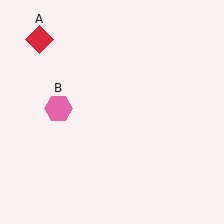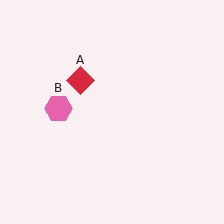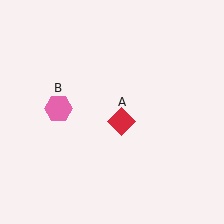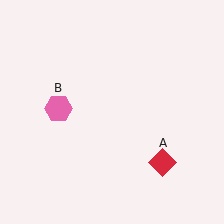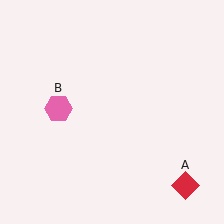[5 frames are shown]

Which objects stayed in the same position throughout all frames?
Pink hexagon (object B) remained stationary.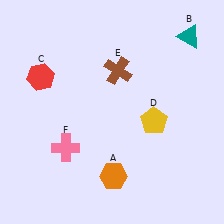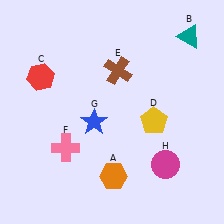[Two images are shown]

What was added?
A blue star (G), a magenta circle (H) were added in Image 2.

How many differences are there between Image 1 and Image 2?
There are 2 differences between the two images.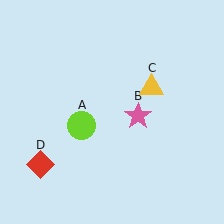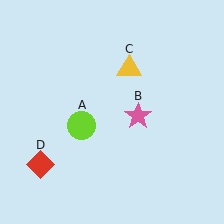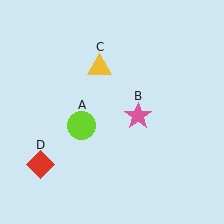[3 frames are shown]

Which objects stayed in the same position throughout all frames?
Lime circle (object A) and pink star (object B) and red diamond (object D) remained stationary.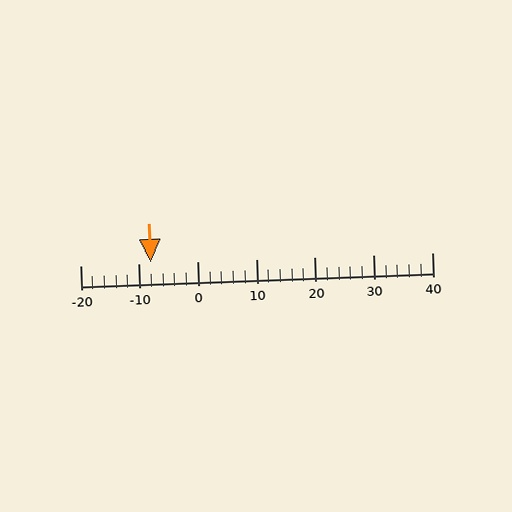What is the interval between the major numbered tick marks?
The major tick marks are spaced 10 units apart.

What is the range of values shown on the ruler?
The ruler shows values from -20 to 40.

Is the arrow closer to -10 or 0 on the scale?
The arrow is closer to -10.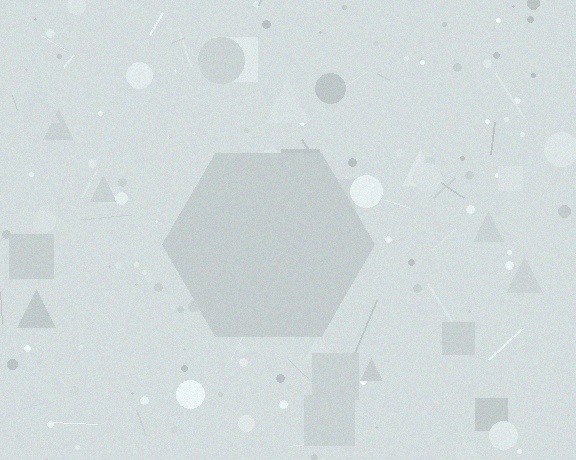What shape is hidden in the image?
A hexagon is hidden in the image.